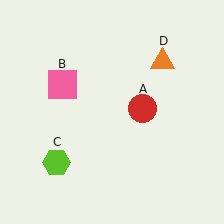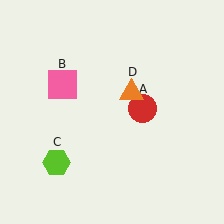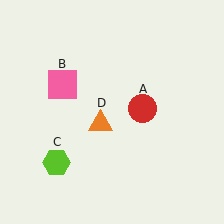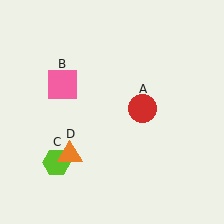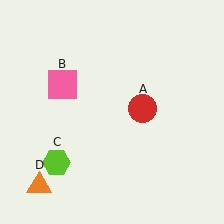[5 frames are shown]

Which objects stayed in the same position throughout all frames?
Red circle (object A) and pink square (object B) and lime hexagon (object C) remained stationary.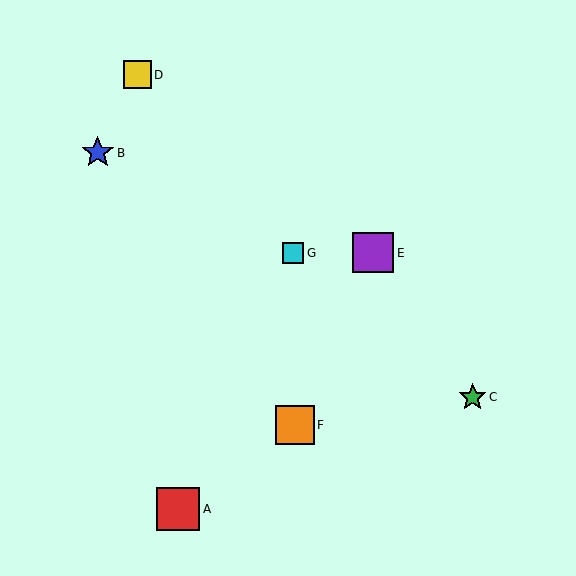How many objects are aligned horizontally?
2 objects (E, G) are aligned horizontally.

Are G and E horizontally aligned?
Yes, both are at y≈253.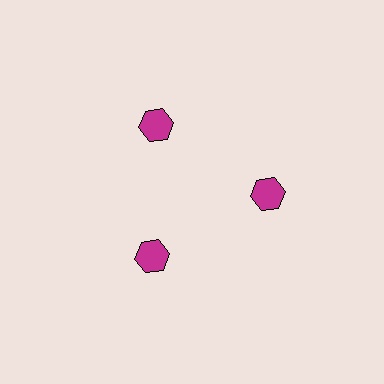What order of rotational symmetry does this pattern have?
This pattern has 3-fold rotational symmetry.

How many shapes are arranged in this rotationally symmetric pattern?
There are 3 shapes, arranged in 3 groups of 1.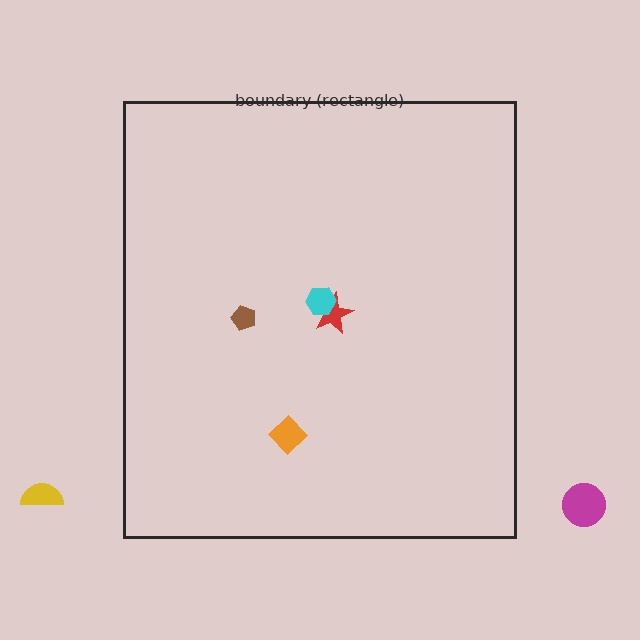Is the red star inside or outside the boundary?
Inside.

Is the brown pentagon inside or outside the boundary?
Inside.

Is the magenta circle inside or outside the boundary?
Outside.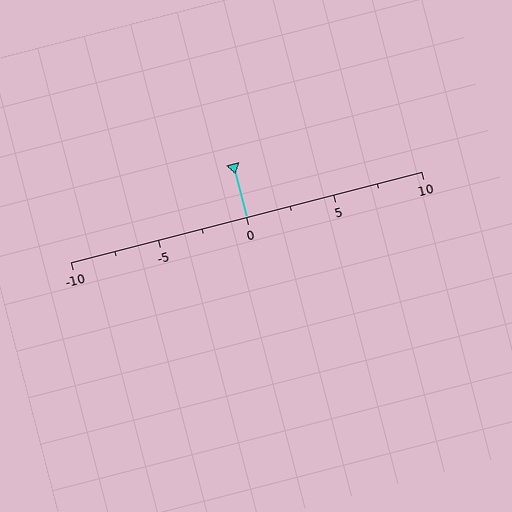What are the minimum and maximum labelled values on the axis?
The axis runs from -10 to 10.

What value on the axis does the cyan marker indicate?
The marker indicates approximately 0.